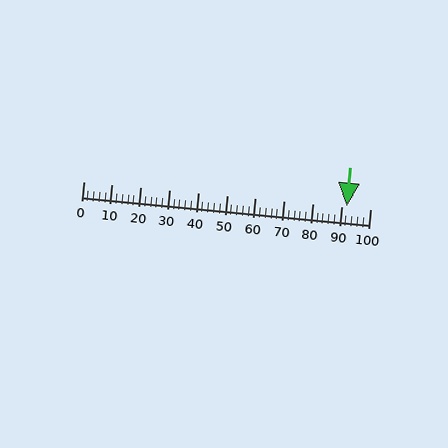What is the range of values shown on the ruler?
The ruler shows values from 0 to 100.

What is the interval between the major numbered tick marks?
The major tick marks are spaced 10 units apart.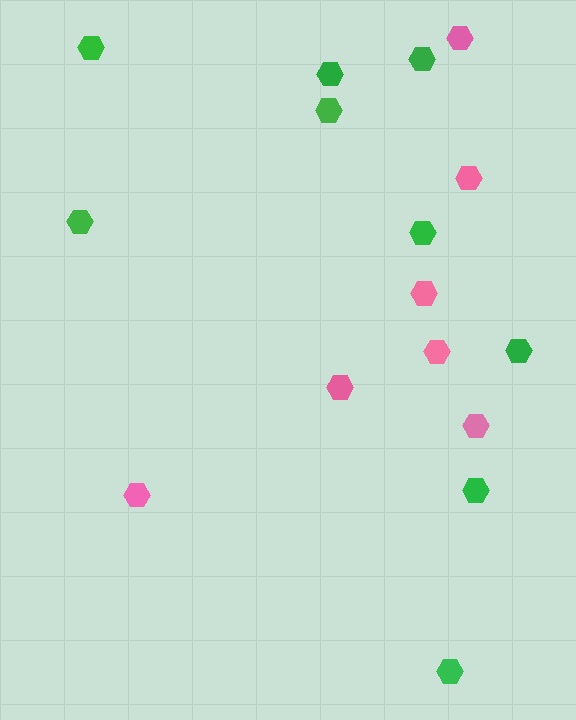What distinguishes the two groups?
There are 2 groups: one group of green hexagons (9) and one group of pink hexagons (7).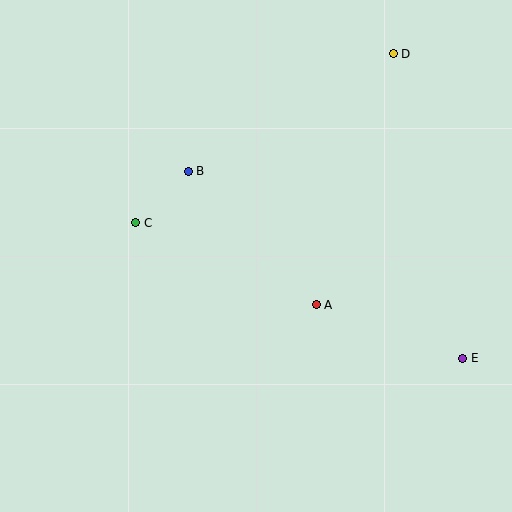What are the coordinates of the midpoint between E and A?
The midpoint between E and A is at (390, 331).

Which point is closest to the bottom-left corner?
Point C is closest to the bottom-left corner.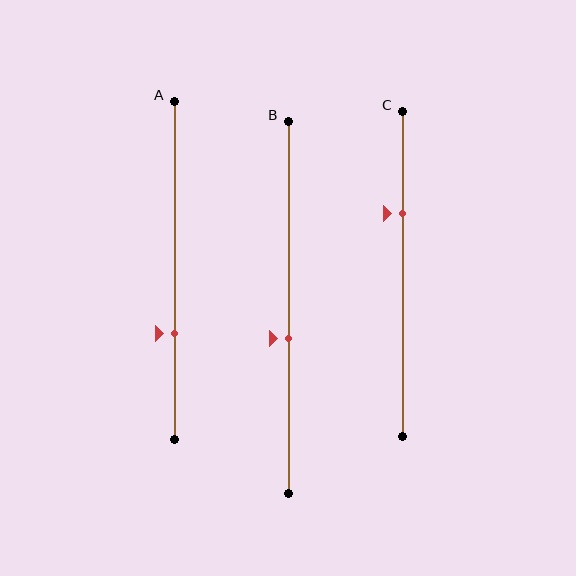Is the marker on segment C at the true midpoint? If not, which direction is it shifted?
No, the marker on segment C is shifted upward by about 19% of the segment length.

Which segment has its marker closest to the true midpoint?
Segment B has its marker closest to the true midpoint.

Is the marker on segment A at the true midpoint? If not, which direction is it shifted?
No, the marker on segment A is shifted downward by about 19% of the segment length.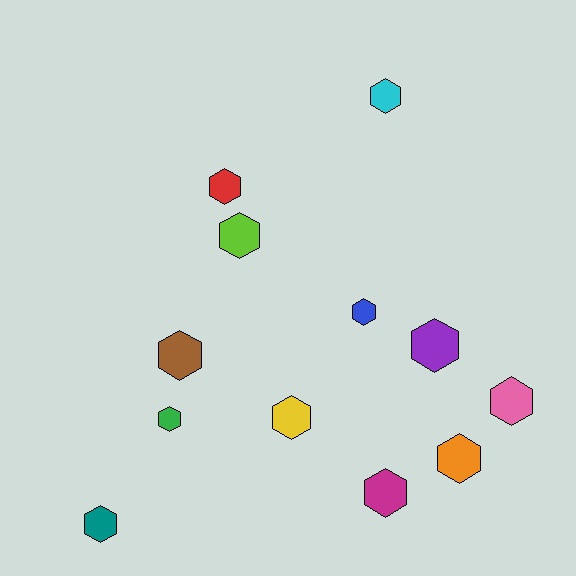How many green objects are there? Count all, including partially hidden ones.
There is 1 green object.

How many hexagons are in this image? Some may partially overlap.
There are 12 hexagons.